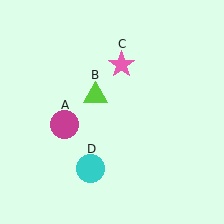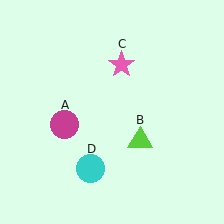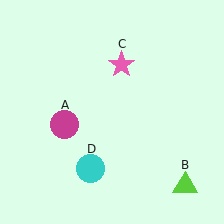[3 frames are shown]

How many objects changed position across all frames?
1 object changed position: lime triangle (object B).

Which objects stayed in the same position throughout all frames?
Magenta circle (object A) and pink star (object C) and cyan circle (object D) remained stationary.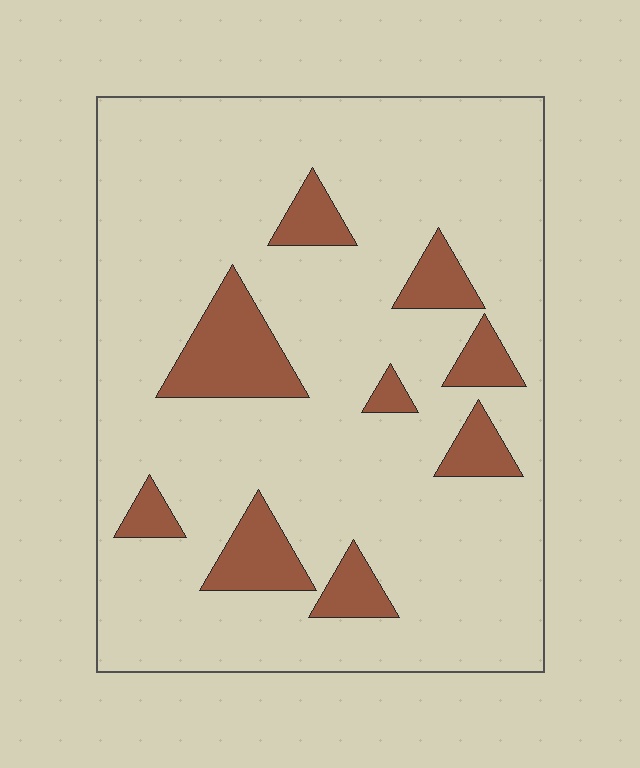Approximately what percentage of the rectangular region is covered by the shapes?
Approximately 15%.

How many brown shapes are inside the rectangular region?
9.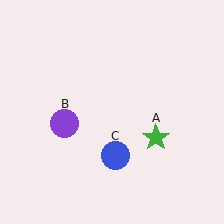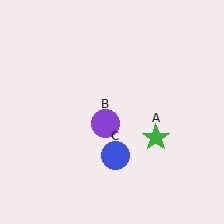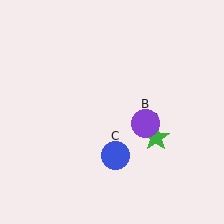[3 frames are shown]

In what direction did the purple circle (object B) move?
The purple circle (object B) moved right.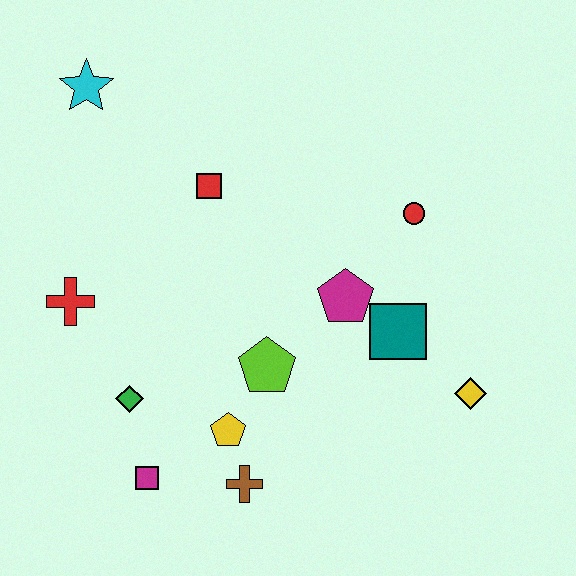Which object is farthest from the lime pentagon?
The cyan star is farthest from the lime pentagon.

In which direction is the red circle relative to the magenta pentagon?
The red circle is above the magenta pentagon.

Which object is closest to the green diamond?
The magenta square is closest to the green diamond.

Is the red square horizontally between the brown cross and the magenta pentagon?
No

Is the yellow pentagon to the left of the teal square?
Yes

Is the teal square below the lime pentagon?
No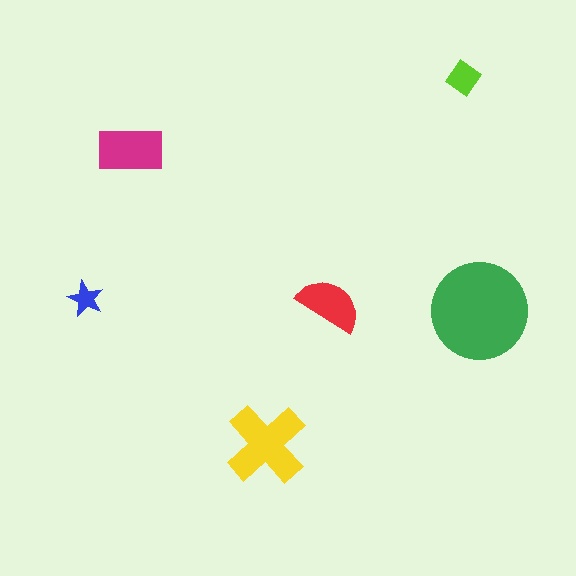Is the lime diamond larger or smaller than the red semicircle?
Smaller.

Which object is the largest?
The green circle.